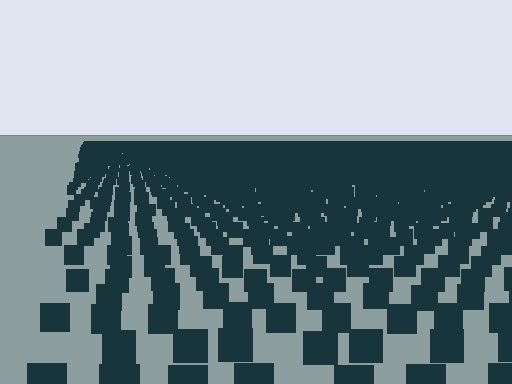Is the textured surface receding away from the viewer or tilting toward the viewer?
The surface is receding away from the viewer. Texture elements get smaller and denser toward the top.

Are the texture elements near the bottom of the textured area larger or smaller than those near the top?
Larger. Near the bottom, elements are closer to the viewer and appear at a bigger on-screen size.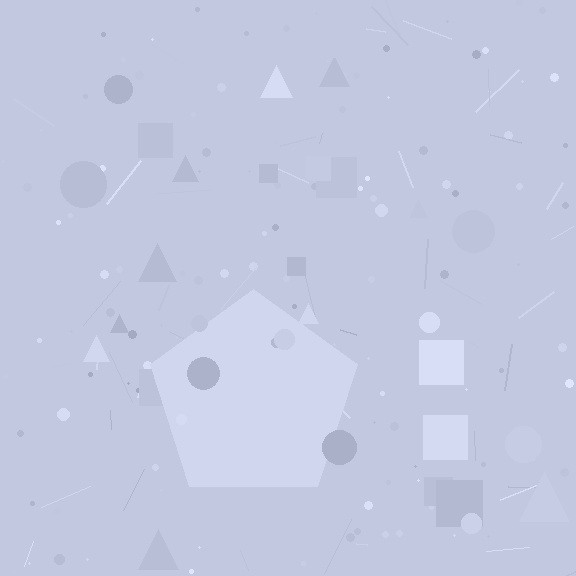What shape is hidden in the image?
A pentagon is hidden in the image.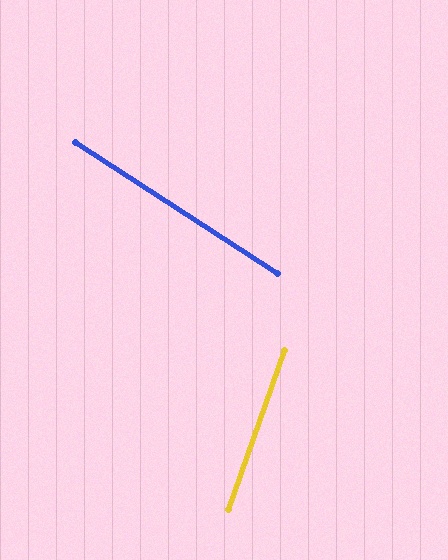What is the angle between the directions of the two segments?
Approximately 76 degrees.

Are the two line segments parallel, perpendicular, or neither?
Neither parallel nor perpendicular — they differ by about 76°.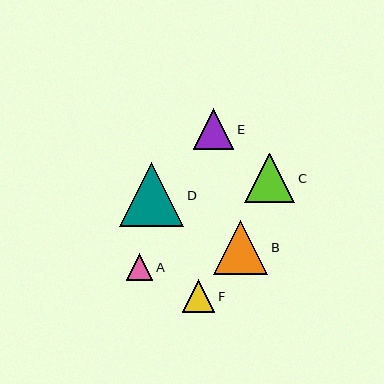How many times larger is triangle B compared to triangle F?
Triangle B is approximately 1.7 times the size of triangle F.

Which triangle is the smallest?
Triangle A is the smallest with a size of approximately 27 pixels.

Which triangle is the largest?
Triangle D is the largest with a size of approximately 64 pixels.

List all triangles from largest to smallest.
From largest to smallest: D, B, C, E, F, A.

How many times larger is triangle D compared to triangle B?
Triangle D is approximately 1.2 times the size of triangle B.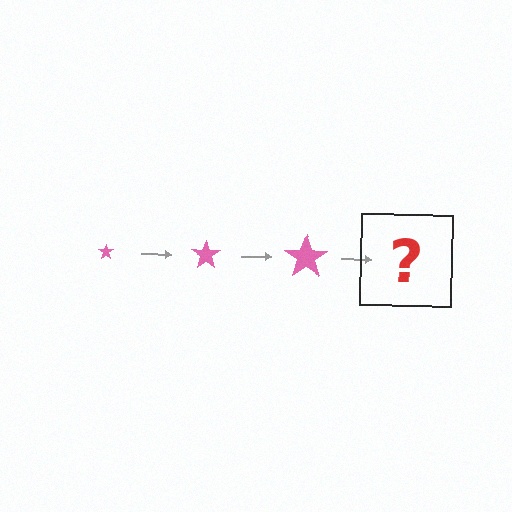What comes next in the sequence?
The next element should be a pink star, larger than the previous one.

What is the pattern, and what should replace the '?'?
The pattern is that the star gets progressively larger each step. The '?' should be a pink star, larger than the previous one.